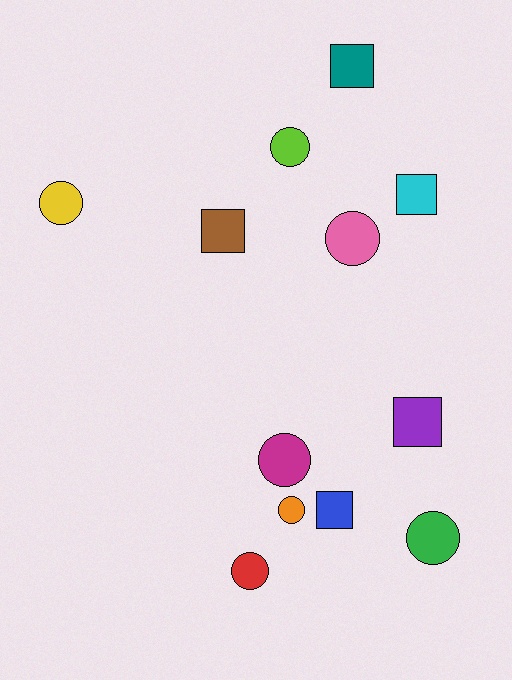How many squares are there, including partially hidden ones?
There are 5 squares.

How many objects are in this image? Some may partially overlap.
There are 12 objects.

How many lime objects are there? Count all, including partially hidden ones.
There is 1 lime object.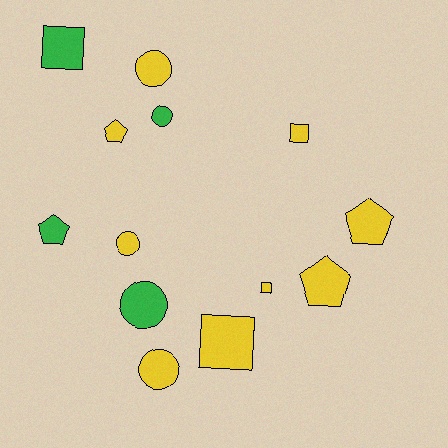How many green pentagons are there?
There is 1 green pentagon.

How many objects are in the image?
There are 13 objects.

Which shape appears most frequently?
Circle, with 5 objects.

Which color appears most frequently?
Yellow, with 9 objects.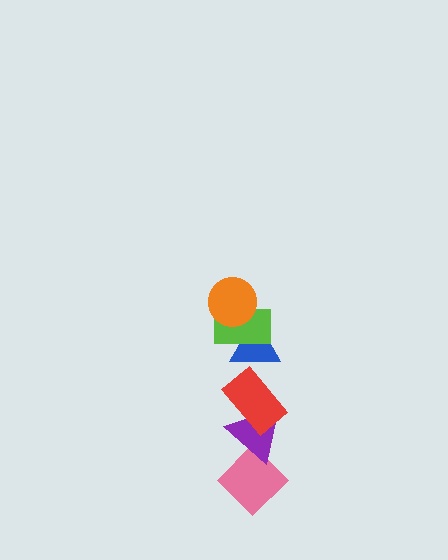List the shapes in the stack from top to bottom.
From top to bottom: the orange circle, the lime rectangle, the blue triangle, the red rectangle, the purple triangle, the pink diamond.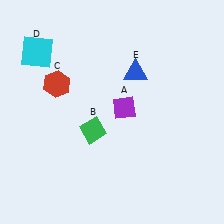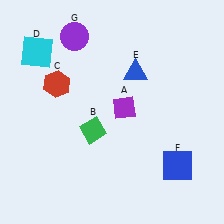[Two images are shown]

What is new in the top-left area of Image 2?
A purple circle (G) was added in the top-left area of Image 2.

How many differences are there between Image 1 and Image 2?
There are 2 differences between the two images.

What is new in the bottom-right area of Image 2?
A blue square (F) was added in the bottom-right area of Image 2.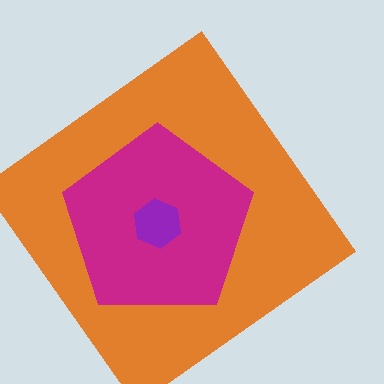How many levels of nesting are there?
3.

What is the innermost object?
The purple hexagon.